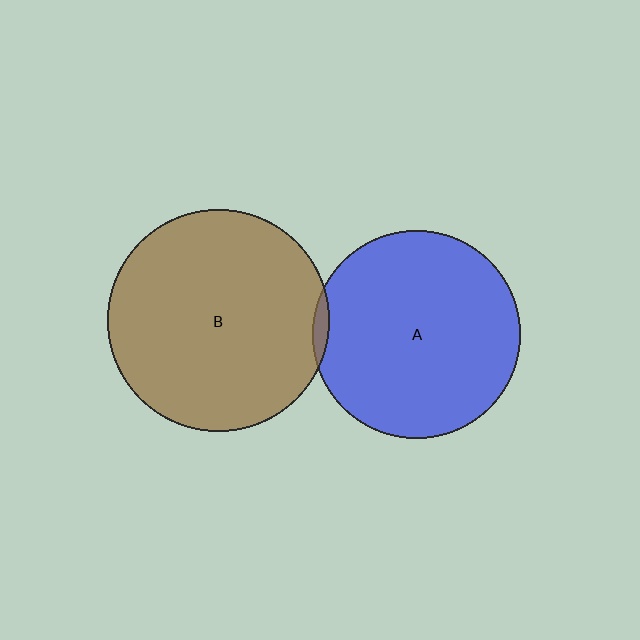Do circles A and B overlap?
Yes.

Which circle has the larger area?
Circle B (brown).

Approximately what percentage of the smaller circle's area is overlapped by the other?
Approximately 5%.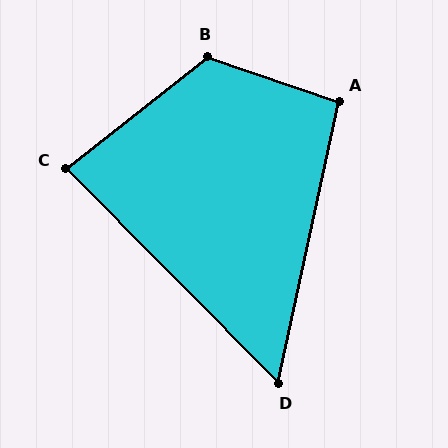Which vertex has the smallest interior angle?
D, at approximately 57 degrees.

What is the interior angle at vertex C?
Approximately 83 degrees (acute).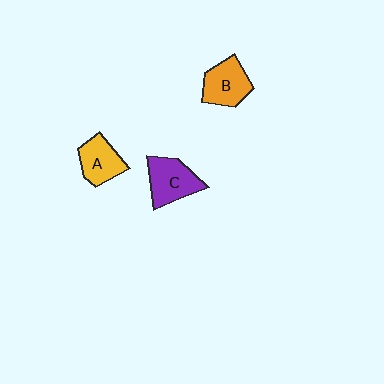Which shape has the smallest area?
Shape A (yellow).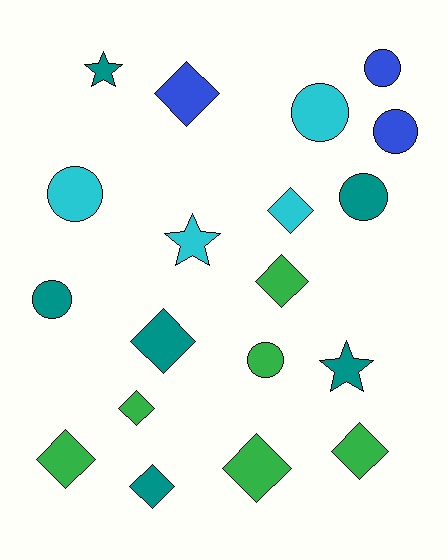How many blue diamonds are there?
There is 1 blue diamond.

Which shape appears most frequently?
Diamond, with 9 objects.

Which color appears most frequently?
Teal, with 6 objects.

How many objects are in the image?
There are 19 objects.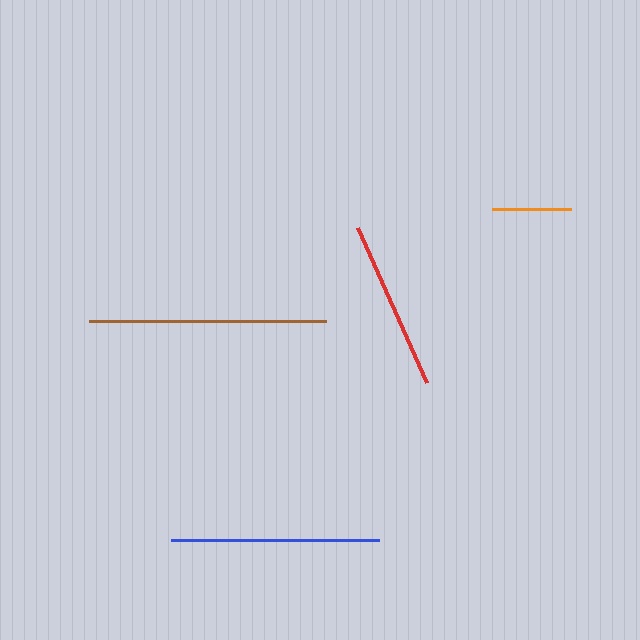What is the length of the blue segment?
The blue segment is approximately 208 pixels long.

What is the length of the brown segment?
The brown segment is approximately 237 pixels long.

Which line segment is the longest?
The brown line is the longest at approximately 237 pixels.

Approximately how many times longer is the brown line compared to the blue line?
The brown line is approximately 1.1 times the length of the blue line.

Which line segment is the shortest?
The orange line is the shortest at approximately 79 pixels.